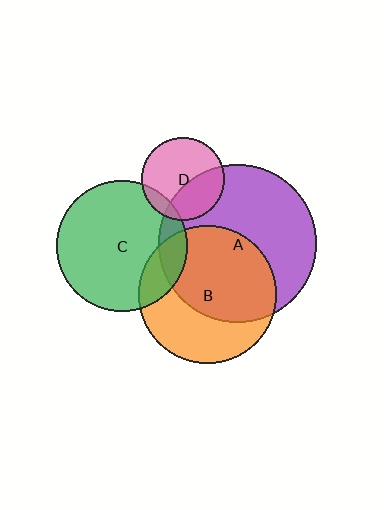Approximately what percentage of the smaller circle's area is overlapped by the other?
Approximately 10%.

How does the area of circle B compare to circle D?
Approximately 2.8 times.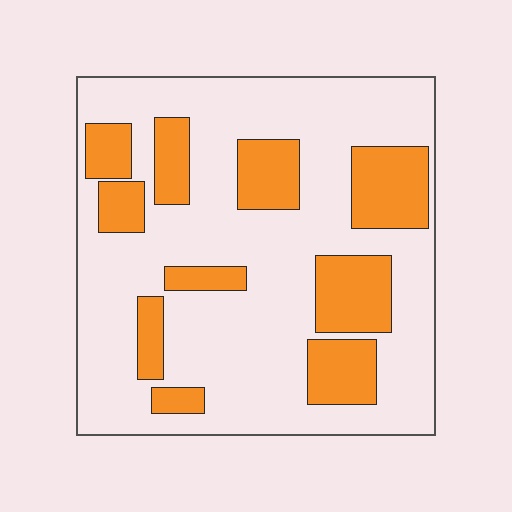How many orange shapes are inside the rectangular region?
10.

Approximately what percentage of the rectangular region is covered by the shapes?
Approximately 25%.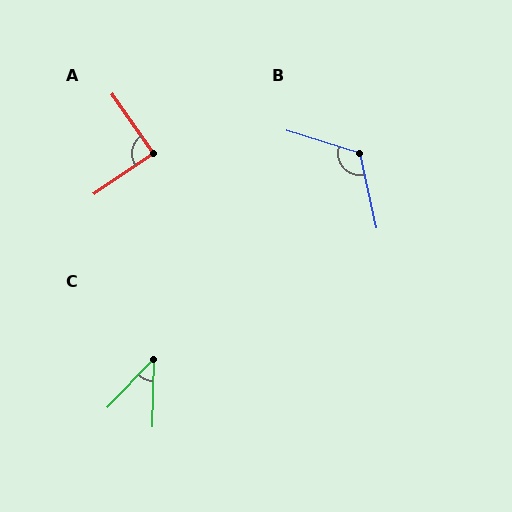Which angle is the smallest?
C, at approximately 42 degrees.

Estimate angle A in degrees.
Approximately 89 degrees.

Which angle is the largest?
B, at approximately 120 degrees.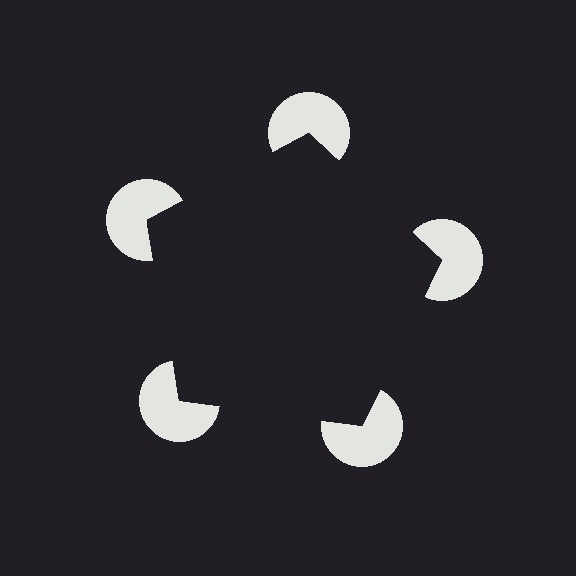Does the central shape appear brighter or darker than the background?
It typically appears slightly darker than the background, even though no actual brightness change is drawn.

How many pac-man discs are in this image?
There are 5 — one at each vertex of the illusory pentagon.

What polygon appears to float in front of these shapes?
An illusory pentagon — its edges are inferred from the aligned wedge cuts in the pac-man discs, not physically drawn.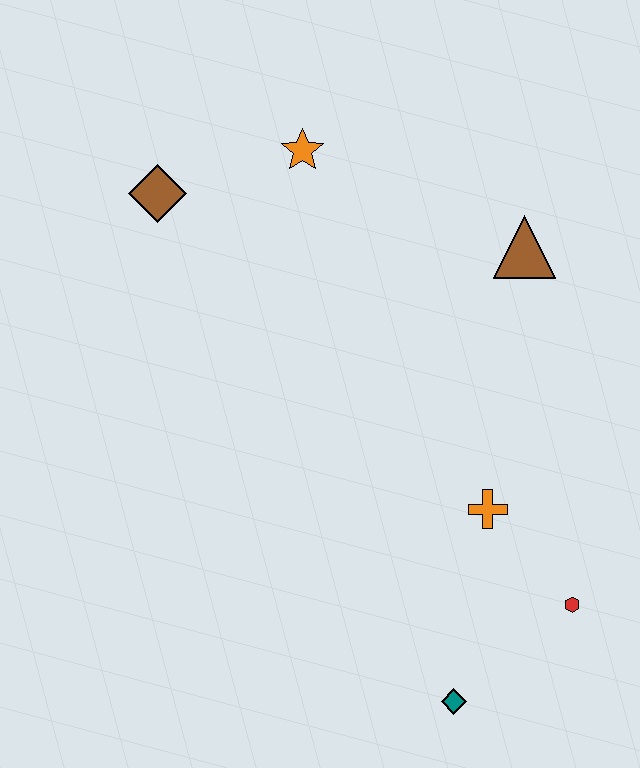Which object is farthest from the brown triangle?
The teal diamond is farthest from the brown triangle.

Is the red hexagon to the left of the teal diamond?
No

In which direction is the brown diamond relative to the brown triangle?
The brown diamond is to the left of the brown triangle.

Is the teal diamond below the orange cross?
Yes